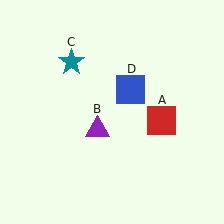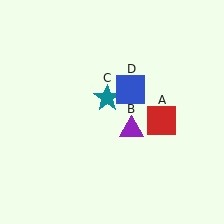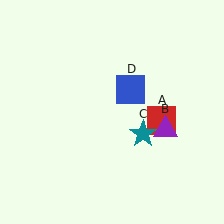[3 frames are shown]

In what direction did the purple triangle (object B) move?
The purple triangle (object B) moved right.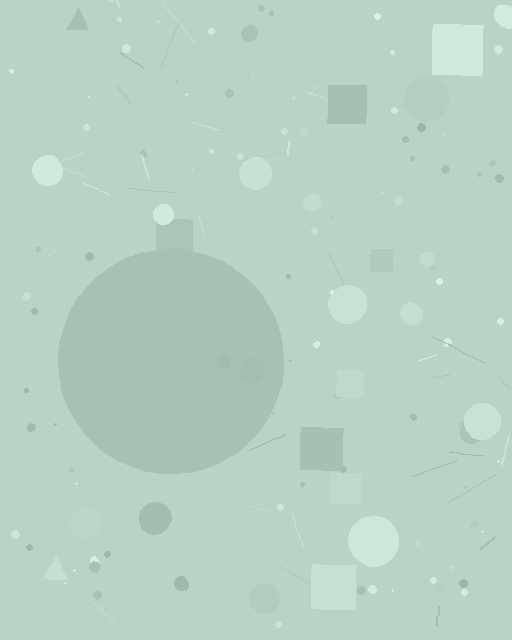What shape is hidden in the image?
A circle is hidden in the image.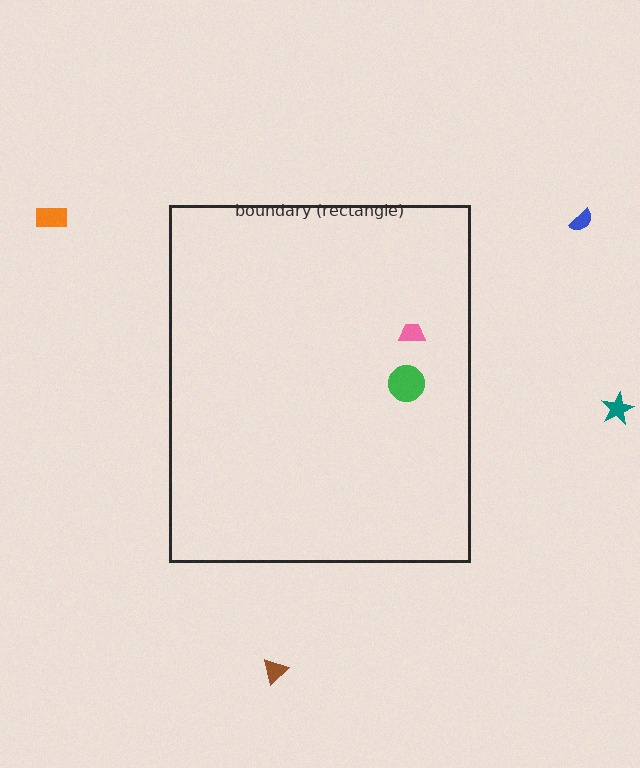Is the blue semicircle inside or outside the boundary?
Outside.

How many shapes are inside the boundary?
2 inside, 4 outside.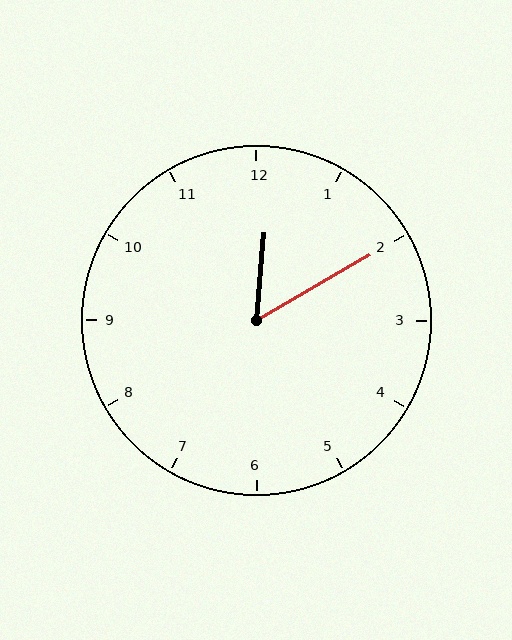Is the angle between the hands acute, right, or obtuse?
It is acute.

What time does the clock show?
12:10.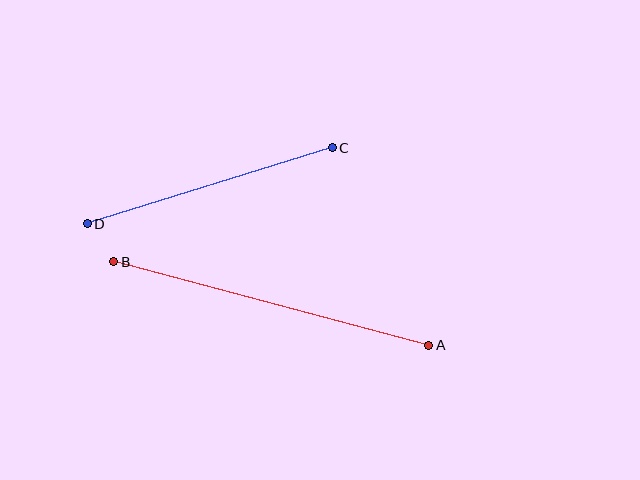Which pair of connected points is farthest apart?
Points A and B are farthest apart.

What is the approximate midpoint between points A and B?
The midpoint is at approximately (271, 303) pixels.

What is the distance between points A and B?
The distance is approximately 326 pixels.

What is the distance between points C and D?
The distance is approximately 257 pixels.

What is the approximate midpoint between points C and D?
The midpoint is at approximately (210, 186) pixels.